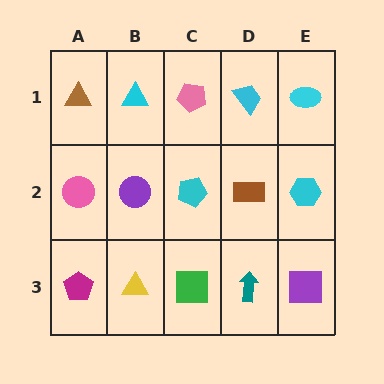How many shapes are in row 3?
5 shapes.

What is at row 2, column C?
A cyan pentagon.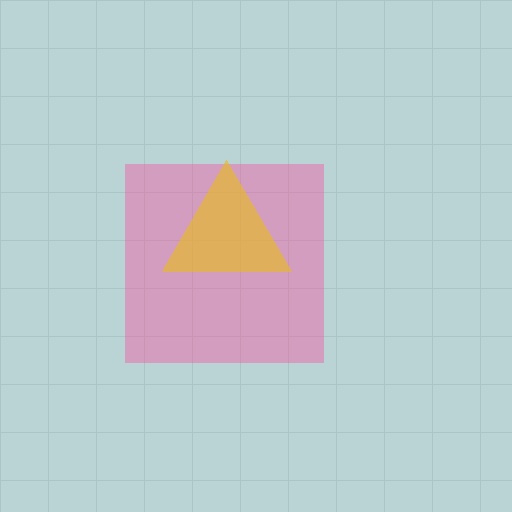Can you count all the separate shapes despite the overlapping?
Yes, there are 2 separate shapes.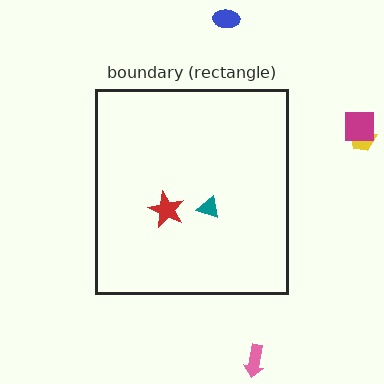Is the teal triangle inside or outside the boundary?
Inside.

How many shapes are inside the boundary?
2 inside, 4 outside.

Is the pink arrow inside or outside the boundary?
Outside.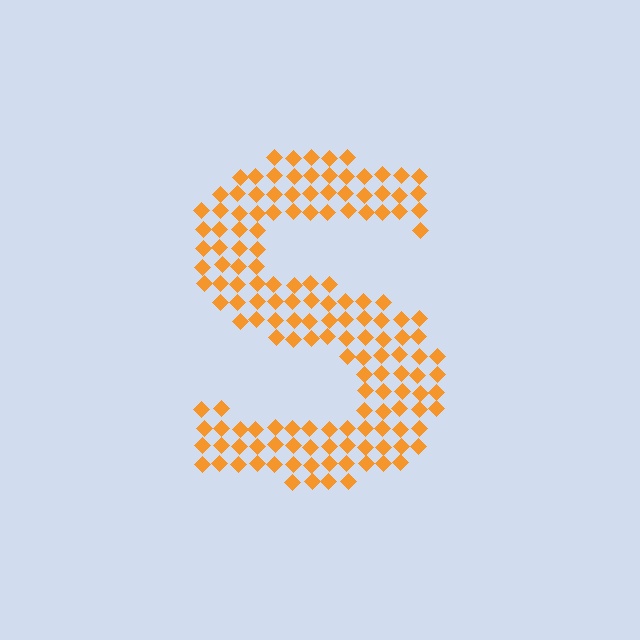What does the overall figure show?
The overall figure shows the letter S.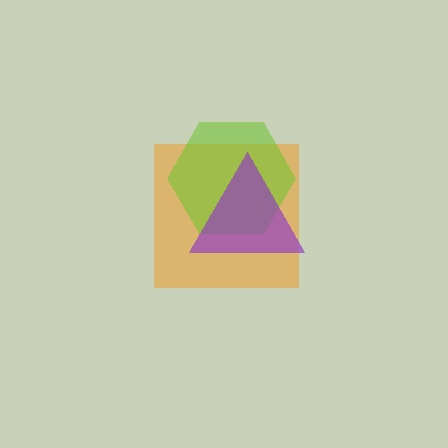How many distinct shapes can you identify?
There are 3 distinct shapes: an orange square, a lime hexagon, a purple triangle.